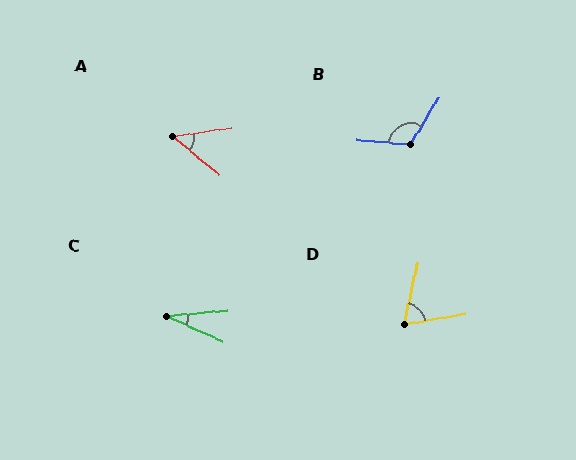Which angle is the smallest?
C, at approximately 30 degrees.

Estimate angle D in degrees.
Approximately 68 degrees.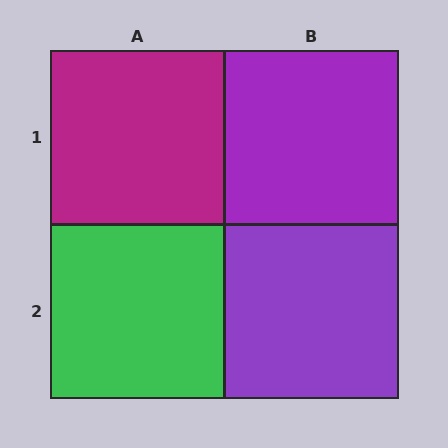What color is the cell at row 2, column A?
Green.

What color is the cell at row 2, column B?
Purple.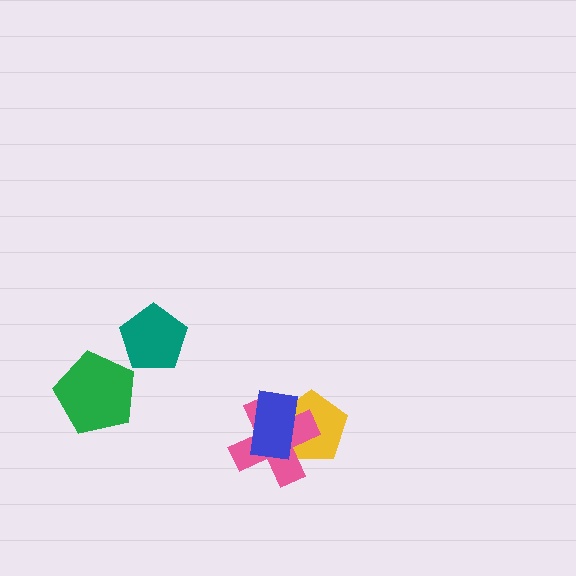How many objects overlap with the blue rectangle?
2 objects overlap with the blue rectangle.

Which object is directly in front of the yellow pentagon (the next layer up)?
The pink cross is directly in front of the yellow pentagon.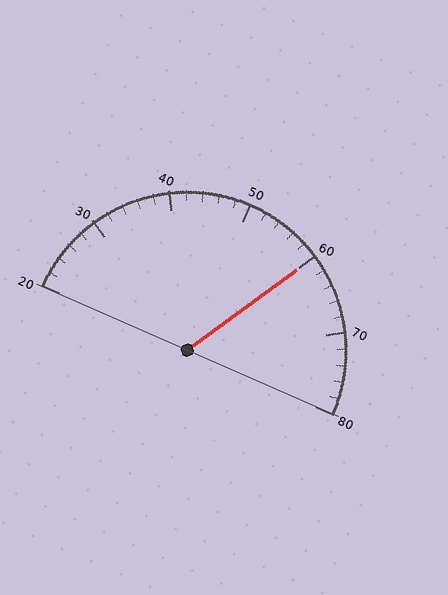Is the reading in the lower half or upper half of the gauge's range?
The reading is in the upper half of the range (20 to 80).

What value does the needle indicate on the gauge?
The needle indicates approximately 60.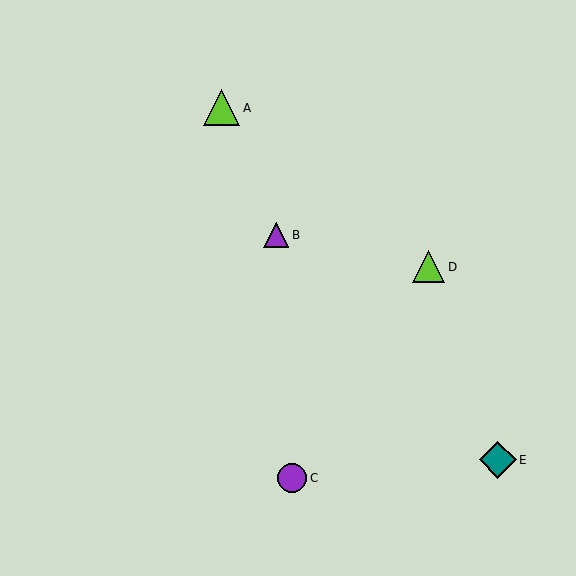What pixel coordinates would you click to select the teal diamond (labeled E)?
Click at (498, 460) to select the teal diamond E.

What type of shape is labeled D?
Shape D is a lime triangle.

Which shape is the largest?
The teal diamond (labeled E) is the largest.